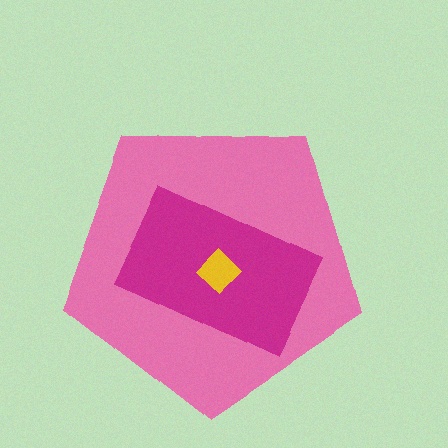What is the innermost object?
The yellow diamond.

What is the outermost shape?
The pink pentagon.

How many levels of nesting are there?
3.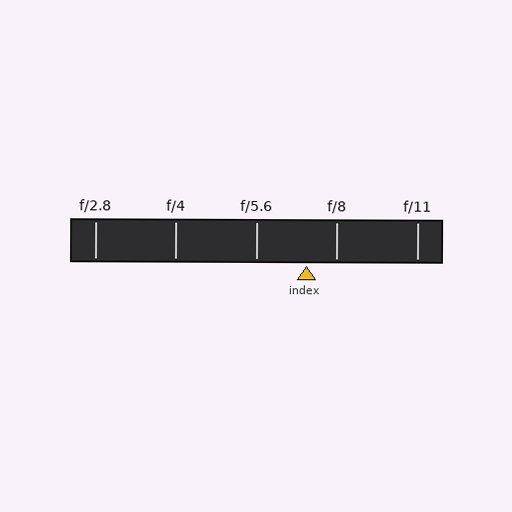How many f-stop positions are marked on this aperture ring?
There are 5 f-stop positions marked.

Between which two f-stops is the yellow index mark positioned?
The index mark is between f/5.6 and f/8.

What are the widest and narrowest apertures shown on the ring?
The widest aperture shown is f/2.8 and the narrowest is f/11.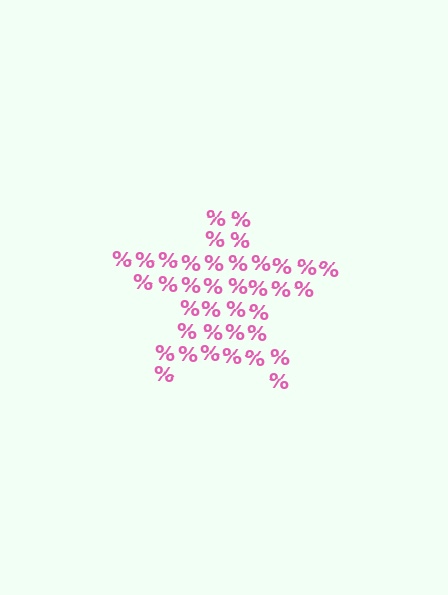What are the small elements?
The small elements are percent signs.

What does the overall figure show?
The overall figure shows a star.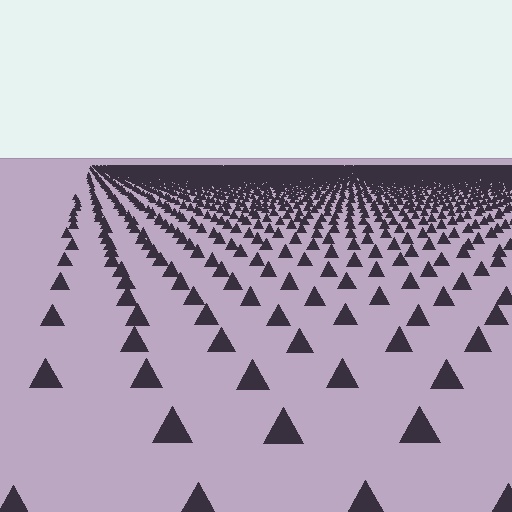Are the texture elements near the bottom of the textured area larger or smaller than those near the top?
Larger. Near the bottom, elements are closer to the viewer and appear at a bigger on-screen size.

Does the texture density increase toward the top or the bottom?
Density increases toward the top.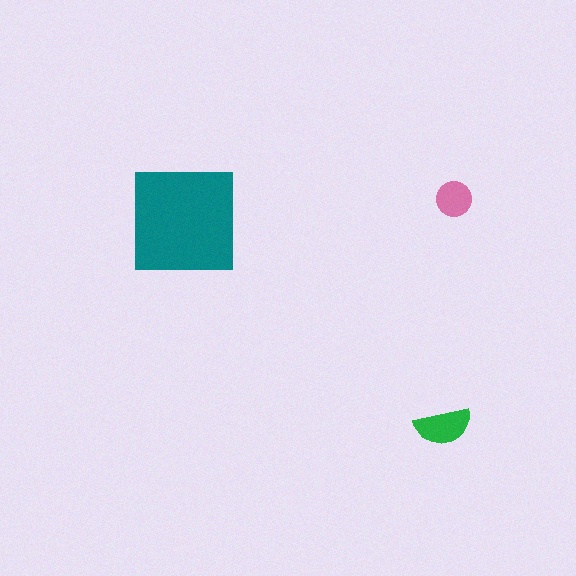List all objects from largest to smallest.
The teal square, the green semicircle, the pink circle.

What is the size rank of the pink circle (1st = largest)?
3rd.